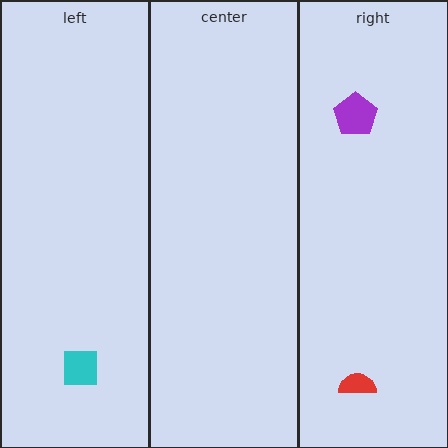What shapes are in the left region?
The cyan square.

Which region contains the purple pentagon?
The right region.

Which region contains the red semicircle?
The right region.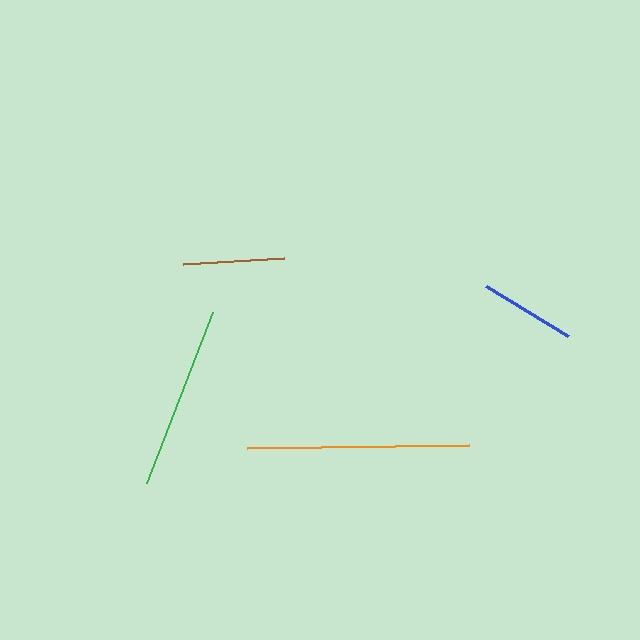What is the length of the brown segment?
The brown segment is approximately 101 pixels long.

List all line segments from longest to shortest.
From longest to shortest: orange, green, brown, blue.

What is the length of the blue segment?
The blue segment is approximately 96 pixels long.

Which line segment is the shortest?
The blue line is the shortest at approximately 96 pixels.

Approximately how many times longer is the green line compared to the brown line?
The green line is approximately 1.8 times the length of the brown line.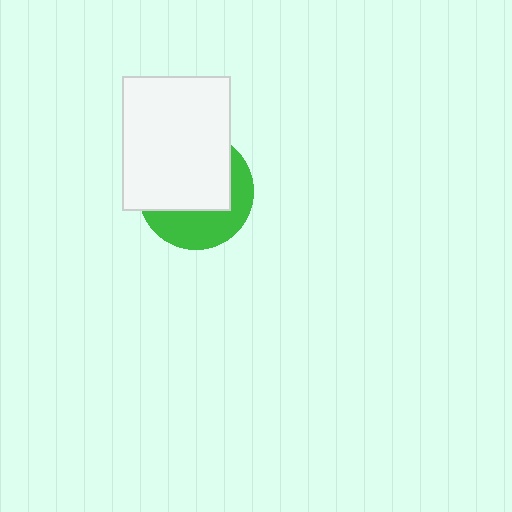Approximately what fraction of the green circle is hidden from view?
Roughly 61% of the green circle is hidden behind the white rectangle.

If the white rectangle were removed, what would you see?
You would see the complete green circle.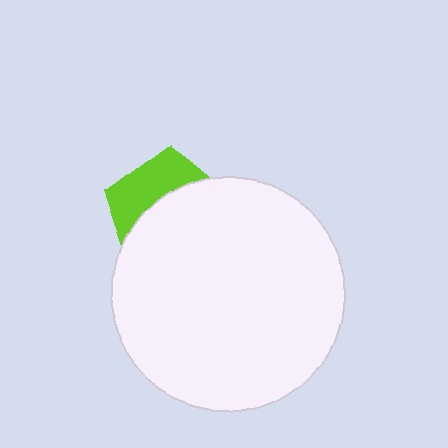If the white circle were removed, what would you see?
You would see the complete lime pentagon.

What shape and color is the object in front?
The object in front is a white circle.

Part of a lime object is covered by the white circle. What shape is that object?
It is a pentagon.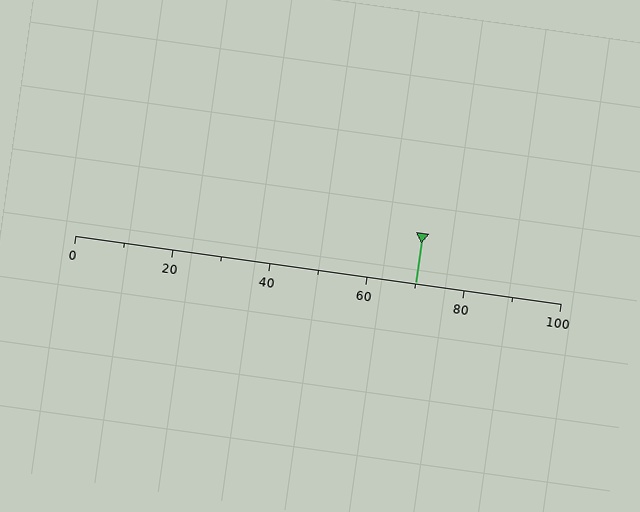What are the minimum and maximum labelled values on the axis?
The axis runs from 0 to 100.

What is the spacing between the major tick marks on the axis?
The major ticks are spaced 20 apart.